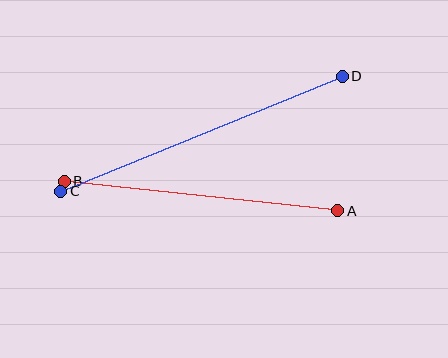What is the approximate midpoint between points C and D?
The midpoint is at approximately (202, 134) pixels.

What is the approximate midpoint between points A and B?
The midpoint is at approximately (201, 196) pixels.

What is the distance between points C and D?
The distance is approximately 304 pixels.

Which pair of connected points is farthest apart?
Points C and D are farthest apart.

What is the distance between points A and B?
The distance is approximately 275 pixels.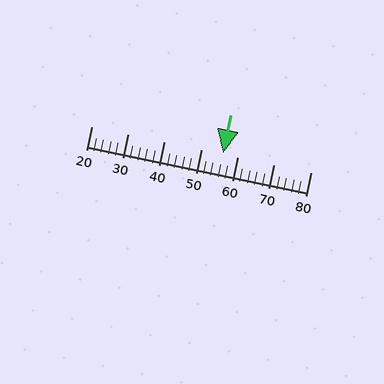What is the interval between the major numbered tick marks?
The major tick marks are spaced 10 units apart.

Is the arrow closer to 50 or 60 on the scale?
The arrow is closer to 60.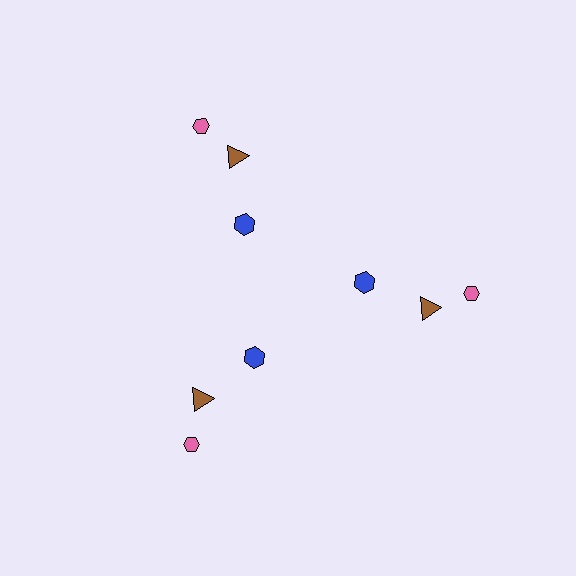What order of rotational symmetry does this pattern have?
This pattern has 3-fold rotational symmetry.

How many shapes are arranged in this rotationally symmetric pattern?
There are 9 shapes, arranged in 3 groups of 3.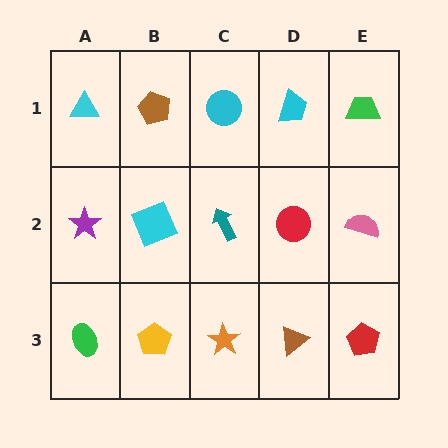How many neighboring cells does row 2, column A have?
3.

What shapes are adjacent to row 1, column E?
A pink semicircle (row 2, column E), a cyan trapezoid (row 1, column D).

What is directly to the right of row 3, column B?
An orange star.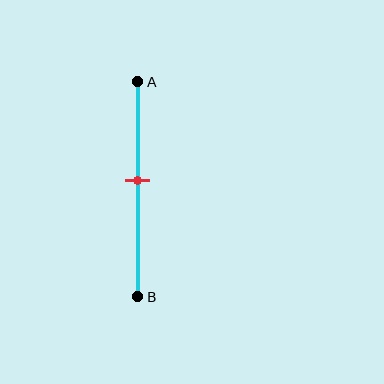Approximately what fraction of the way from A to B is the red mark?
The red mark is approximately 45% of the way from A to B.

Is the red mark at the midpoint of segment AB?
No, the mark is at about 45% from A, not at the 50% midpoint.